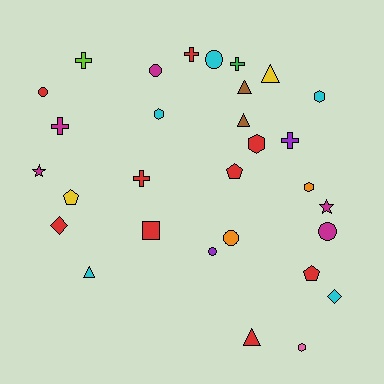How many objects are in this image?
There are 30 objects.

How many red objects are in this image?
There are 9 red objects.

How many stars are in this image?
There are 2 stars.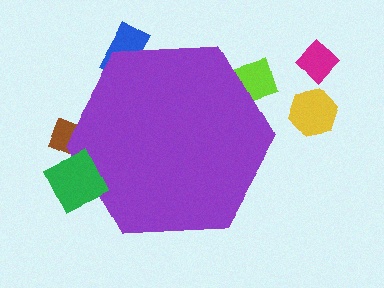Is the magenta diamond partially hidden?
No, the magenta diamond is fully visible.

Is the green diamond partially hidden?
No, the green diamond is fully visible.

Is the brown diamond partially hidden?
Yes, the brown diamond is partially hidden behind the purple hexagon.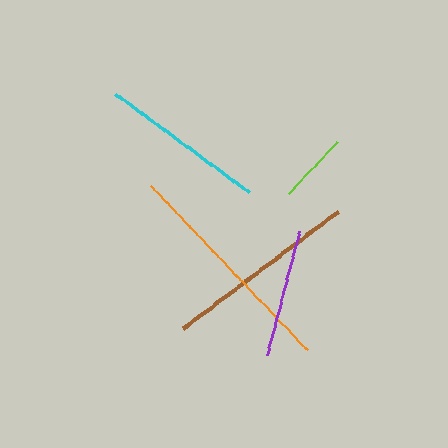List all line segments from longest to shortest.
From longest to shortest: orange, brown, cyan, purple, lime.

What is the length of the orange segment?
The orange segment is approximately 228 pixels long.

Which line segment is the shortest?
The lime line is the shortest at approximately 71 pixels.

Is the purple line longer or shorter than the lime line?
The purple line is longer than the lime line.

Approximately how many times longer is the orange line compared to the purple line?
The orange line is approximately 1.8 times the length of the purple line.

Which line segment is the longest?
The orange line is the longest at approximately 228 pixels.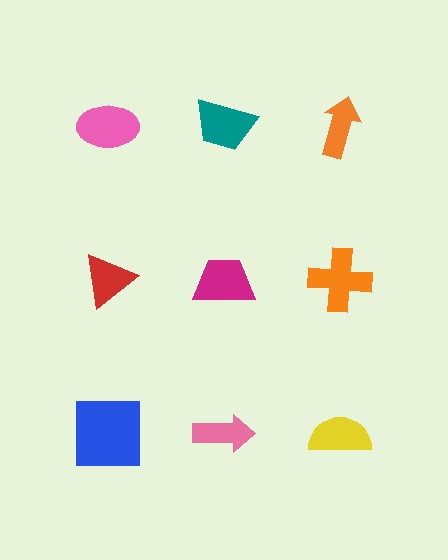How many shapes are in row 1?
3 shapes.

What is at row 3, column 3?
A yellow semicircle.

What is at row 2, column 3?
An orange cross.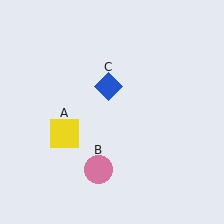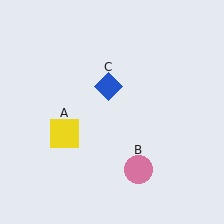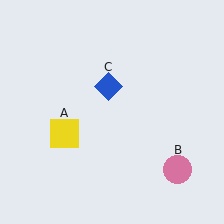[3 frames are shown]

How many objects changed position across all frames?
1 object changed position: pink circle (object B).